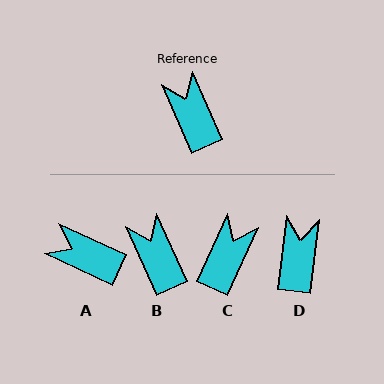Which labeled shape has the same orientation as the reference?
B.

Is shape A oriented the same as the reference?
No, it is off by about 41 degrees.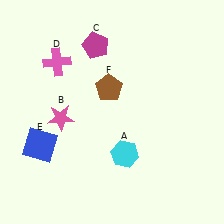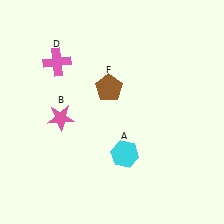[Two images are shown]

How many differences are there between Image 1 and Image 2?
There are 2 differences between the two images.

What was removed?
The blue square (E), the magenta pentagon (C) were removed in Image 2.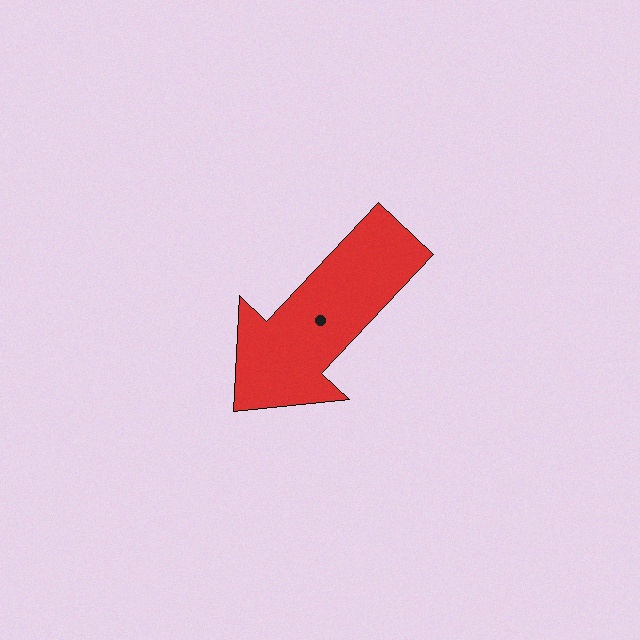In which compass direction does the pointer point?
Southwest.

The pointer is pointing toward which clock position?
Roughly 7 o'clock.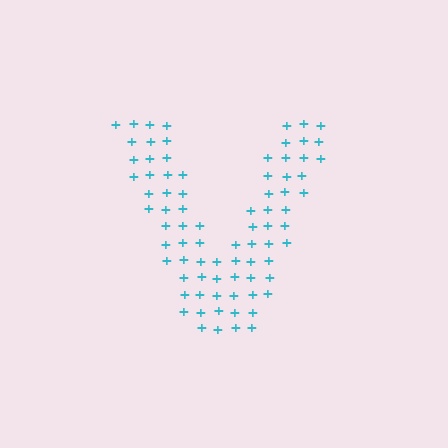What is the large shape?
The large shape is the letter V.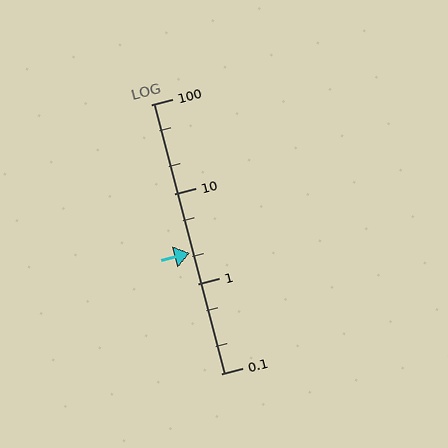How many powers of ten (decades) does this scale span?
The scale spans 3 decades, from 0.1 to 100.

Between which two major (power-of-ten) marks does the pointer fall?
The pointer is between 1 and 10.